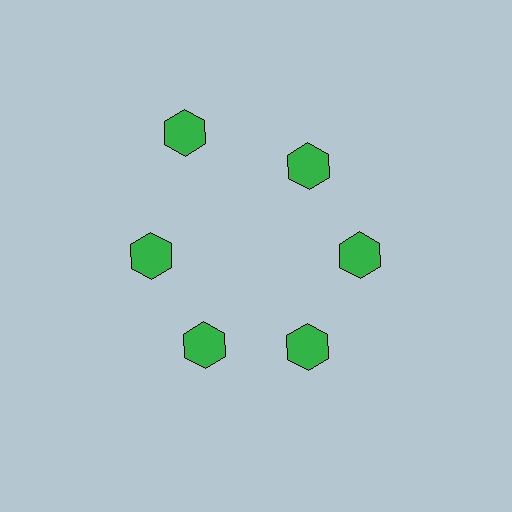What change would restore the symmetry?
The symmetry would be restored by moving it inward, back onto the ring so that all 6 hexagons sit at equal angles and equal distance from the center.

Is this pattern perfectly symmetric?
No. The 6 green hexagons are arranged in a ring, but one element near the 11 o'clock position is pushed outward from the center, breaking the 6-fold rotational symmetry.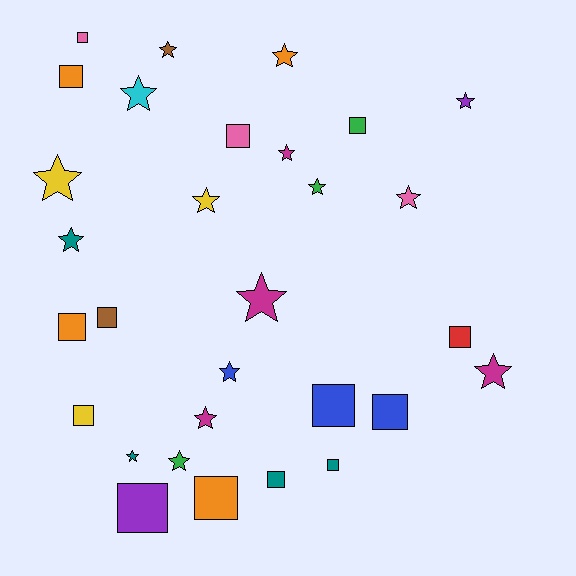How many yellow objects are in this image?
There are 3 yellow objects.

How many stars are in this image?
There are 16 stars.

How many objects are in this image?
There are 30 objects.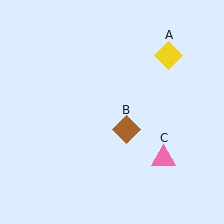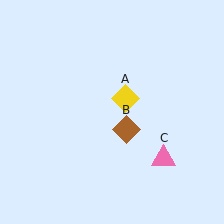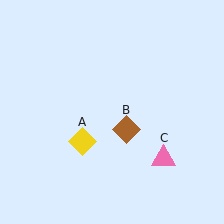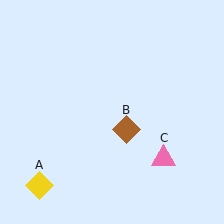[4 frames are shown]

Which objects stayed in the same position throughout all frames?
Brown diamond (object B) and pink triangle (object C) remained stationary.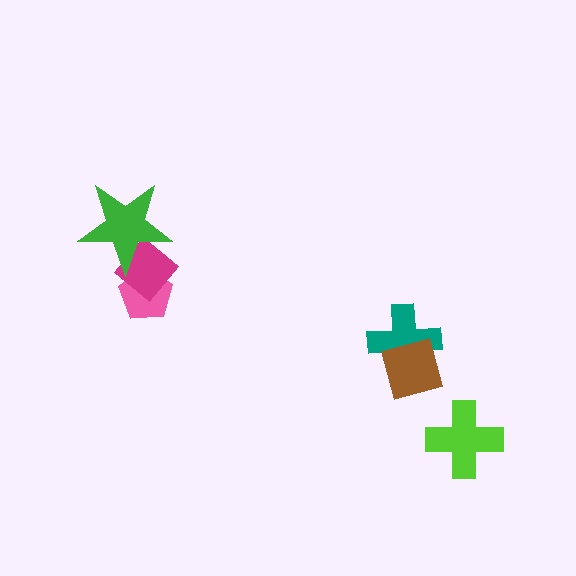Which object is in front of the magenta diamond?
The green star is in front of the magenta diamond.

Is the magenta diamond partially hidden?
Yes, it is partially covered by another shape.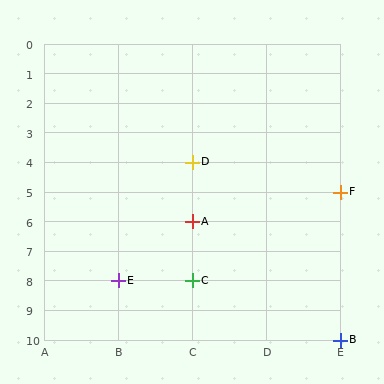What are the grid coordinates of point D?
Point D is at grid coordinates (C, 4).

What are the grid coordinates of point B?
Point B is at grid coordinates (E, 10).